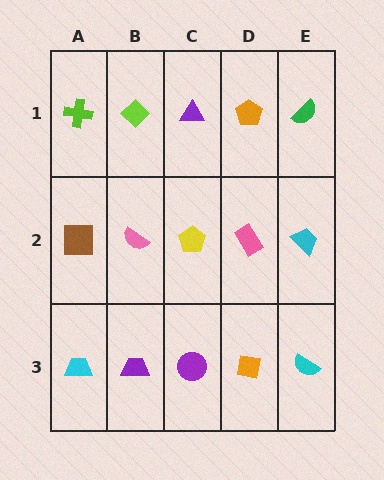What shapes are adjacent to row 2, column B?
A lime diamond (row 1, column B), a purple trapezoid (row 3, column B), a brown square (row 2, column A), a yellow pentagon (row 2, column C).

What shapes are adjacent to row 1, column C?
A yellow pentagon (row 2, column C), a lime diamond (row 1, column B), an orange pentagon (row 1, column D).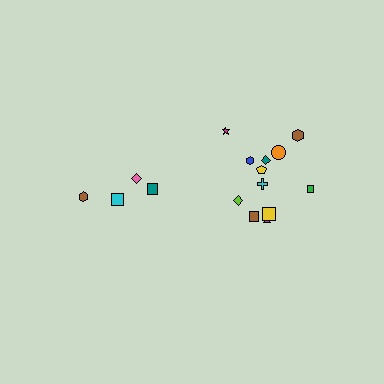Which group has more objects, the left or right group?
The right group.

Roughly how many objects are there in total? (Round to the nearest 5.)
Roughly 15 objects in total.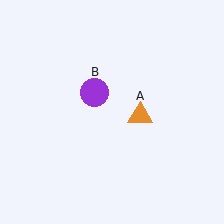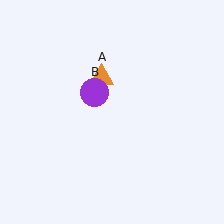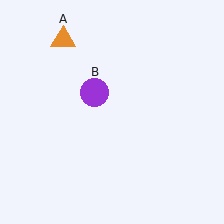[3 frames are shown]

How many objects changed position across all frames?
1 object changed position: orange triangle (object A).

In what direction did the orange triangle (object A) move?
The orange triangle (object A) moved up and to the left.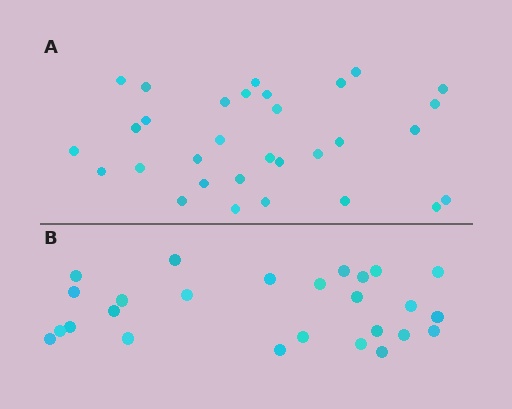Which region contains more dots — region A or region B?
Region A (the top region) has more dots.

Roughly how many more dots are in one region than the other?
Region A has about 5 more dots than region B.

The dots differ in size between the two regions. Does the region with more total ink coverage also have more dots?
No. Region B has more total ink coverage because its dots are larger, but region A actually contains more individual dots. Total area can be misleading — the number of items is what matters here.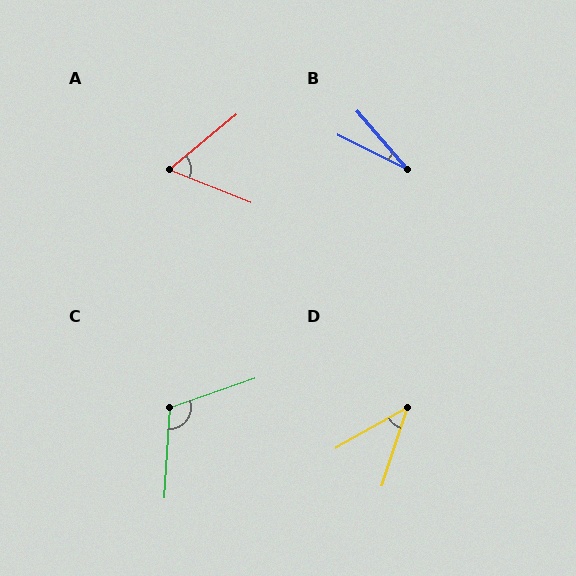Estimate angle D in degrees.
Approximately 42 degrees.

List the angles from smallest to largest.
B (22°), D (42°), A (62°), C (112°).